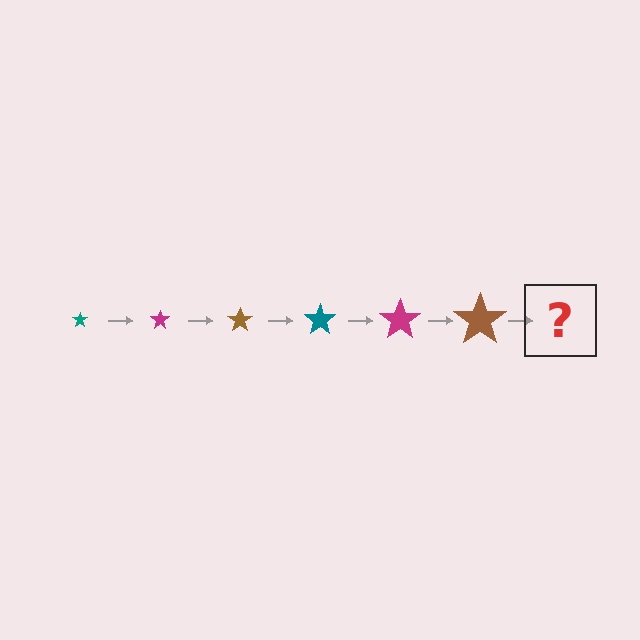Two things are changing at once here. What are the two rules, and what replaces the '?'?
The two rules are that the star grows larger each step and the color cycles through teal, magenta, and brown. The '?' should be a teal star, larger than the previous one.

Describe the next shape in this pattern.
It should be a teal star, larger than the previous one.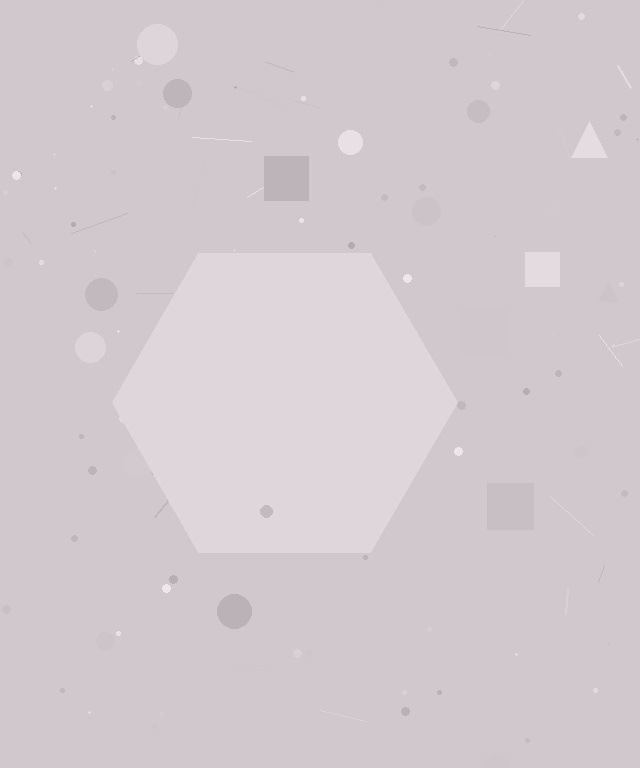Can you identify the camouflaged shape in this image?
The camouflaged shape is a hexagon.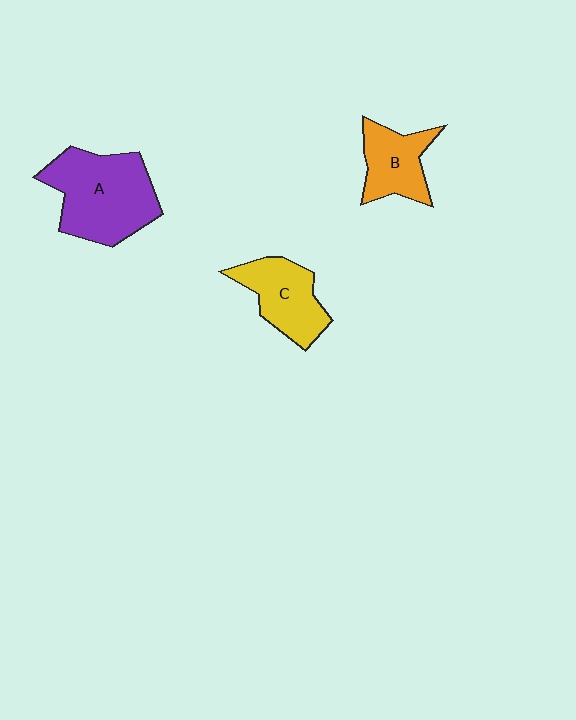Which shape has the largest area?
Shape A (purple).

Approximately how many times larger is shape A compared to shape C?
Approximately 1.6 times.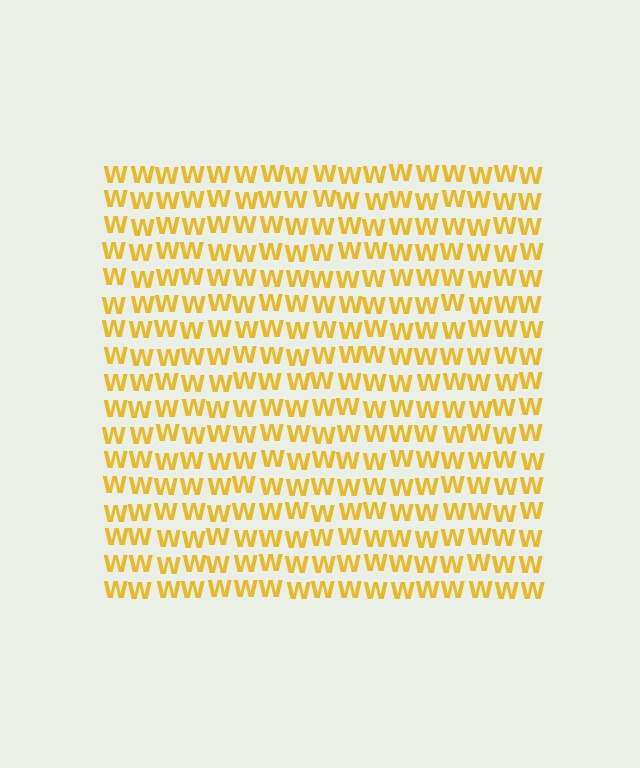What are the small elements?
The small elements are letter W's.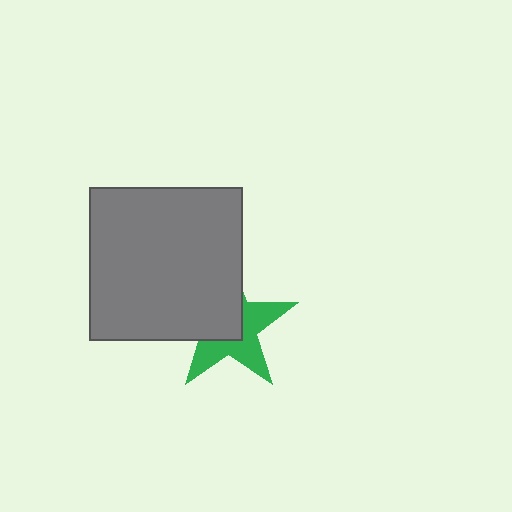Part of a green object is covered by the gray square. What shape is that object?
It is a star.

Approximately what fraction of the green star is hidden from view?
Roughly 51% of the green star is hidden behind the gray square.